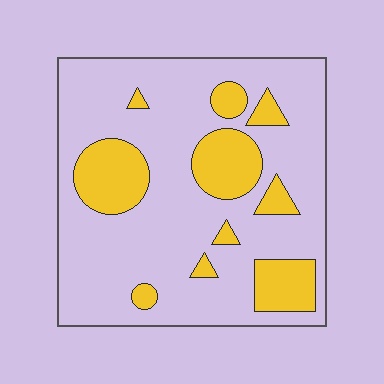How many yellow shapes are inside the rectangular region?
10.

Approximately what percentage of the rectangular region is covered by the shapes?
Approximately 25%.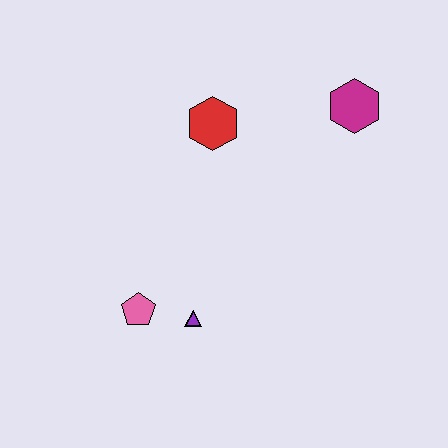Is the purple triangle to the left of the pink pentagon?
No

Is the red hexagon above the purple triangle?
Yes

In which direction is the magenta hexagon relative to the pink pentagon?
The magenta hexagon is to the right of the pink pentagon.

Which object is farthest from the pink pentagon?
The magenta hexagon is farthest from the pink pentagon.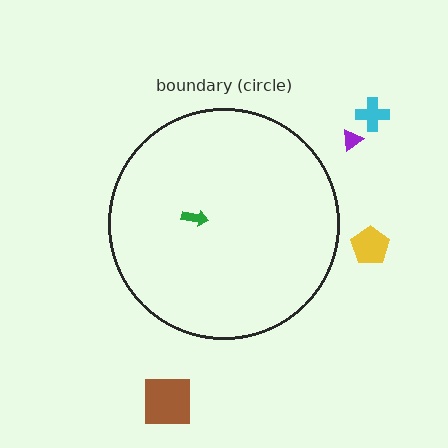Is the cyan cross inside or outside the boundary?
Outside.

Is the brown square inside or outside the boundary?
Outside.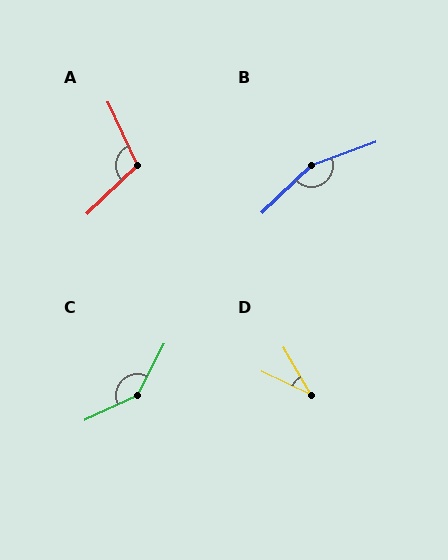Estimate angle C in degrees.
Approximately 141 degrees.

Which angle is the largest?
B, at approximately 157 degrees.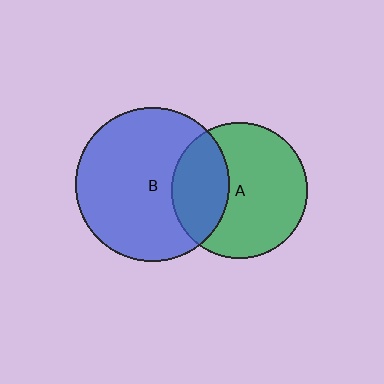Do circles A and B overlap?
Yes.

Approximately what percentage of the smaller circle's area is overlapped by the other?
Approximately 30%.